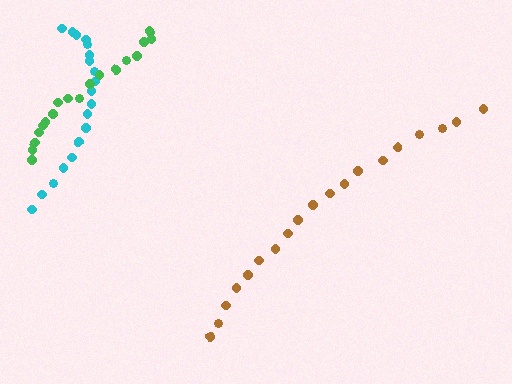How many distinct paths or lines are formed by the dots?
There are 3 distinct paths.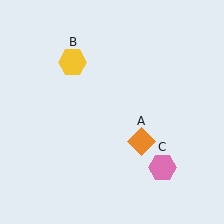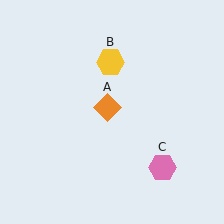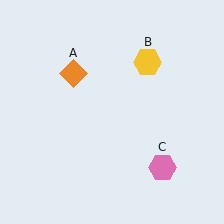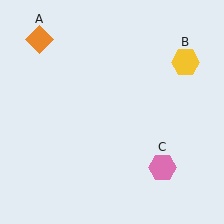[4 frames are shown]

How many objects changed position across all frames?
2 objects changed position: orange diamond (object A), yellow hexagon (object B).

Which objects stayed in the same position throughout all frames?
Pink hexagon (object C) remained stationary.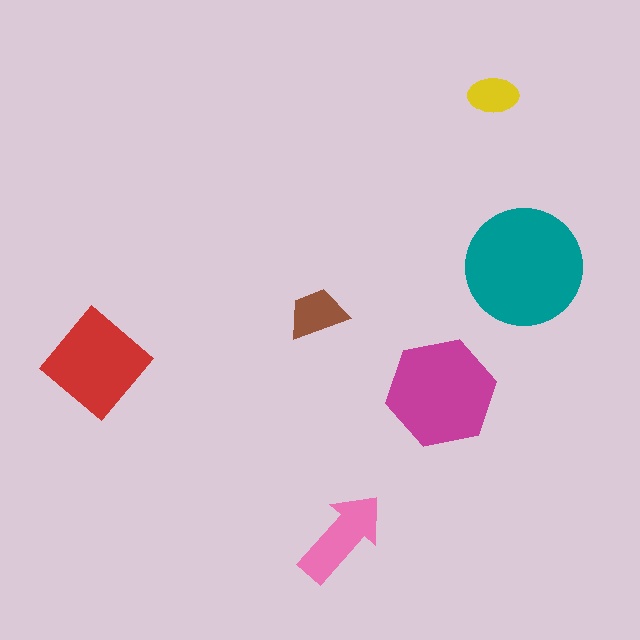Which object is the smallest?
The yellow ellipse.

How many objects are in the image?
There are 6 objects in the image.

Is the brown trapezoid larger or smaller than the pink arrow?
Smaller.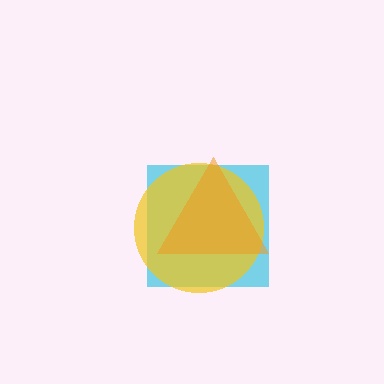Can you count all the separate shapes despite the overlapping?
Yes, there are 3 separate shapes.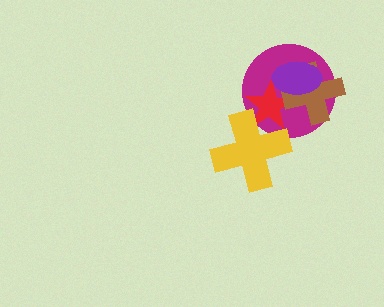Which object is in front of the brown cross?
The purple ellipse is in front of the brown cross.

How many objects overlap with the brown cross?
3 objects overlap with the brown cross.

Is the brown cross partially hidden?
Yes, it is partially covered by another shape.